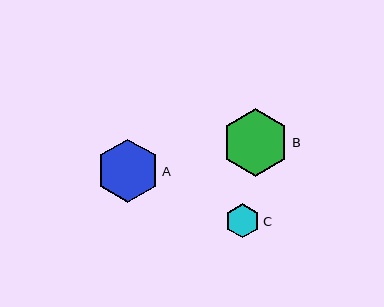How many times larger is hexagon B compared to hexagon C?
Hexagon B is approximately 2.0 times the size of hexagon C.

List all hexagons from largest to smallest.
From largest to smallest: B, A, C.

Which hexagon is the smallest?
Hexagon C is the smallest with a size of approximately 34 pixels.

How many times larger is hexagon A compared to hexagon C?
Hexagon A is approximately 1.9 times the size of hexagon C.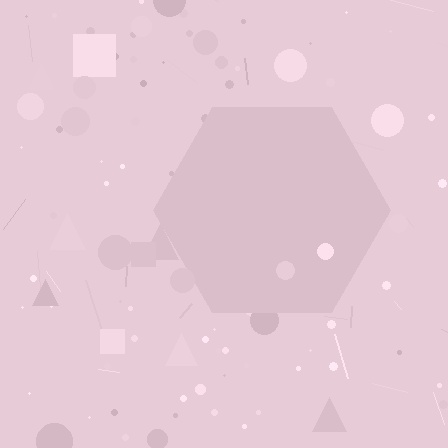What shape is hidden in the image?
A hexagon is hidden in the image.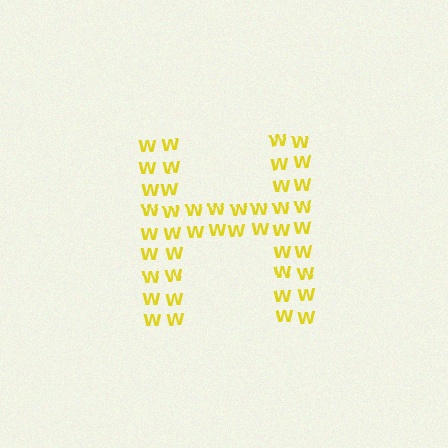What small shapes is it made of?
It is made of small letter W's.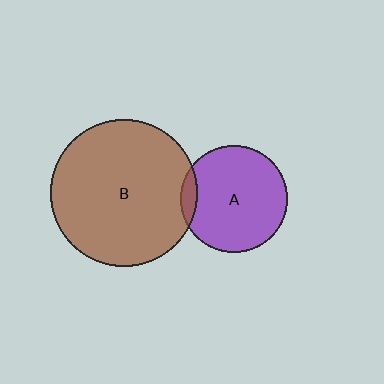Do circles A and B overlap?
Yes.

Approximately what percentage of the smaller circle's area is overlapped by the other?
Approximately 10%.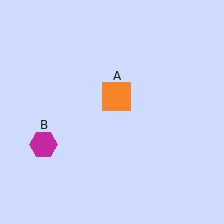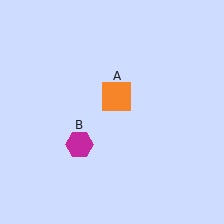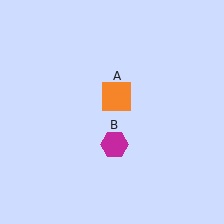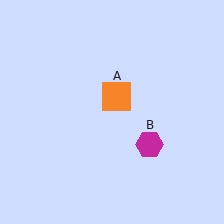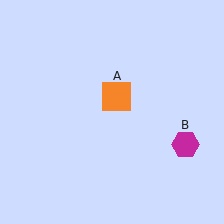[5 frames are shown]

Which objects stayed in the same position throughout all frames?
Orange square (object A) remained stationary.